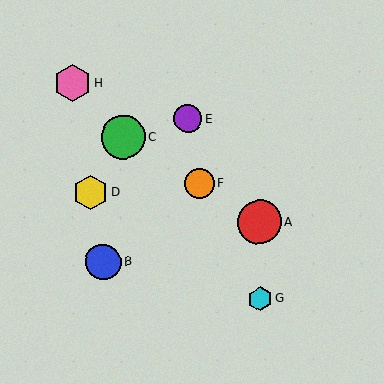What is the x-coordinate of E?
Object E is at x≈188.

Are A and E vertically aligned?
No, A is at x≈260 and E is at x≈188.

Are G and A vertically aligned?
Yes, both are at x≈260.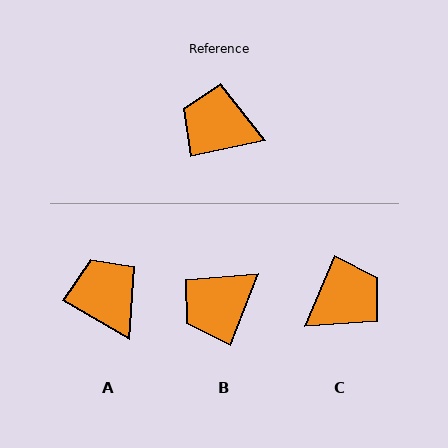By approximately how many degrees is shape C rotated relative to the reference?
Approximately 125 degrees clockwise.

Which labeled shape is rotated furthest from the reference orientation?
C, about 125 degrees away.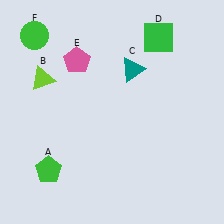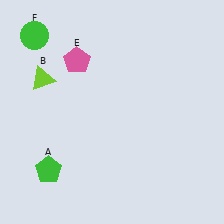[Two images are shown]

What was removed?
The teal triangle (C), the green square (D) were removed in Image 2.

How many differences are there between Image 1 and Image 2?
There are 2 differences between the two images.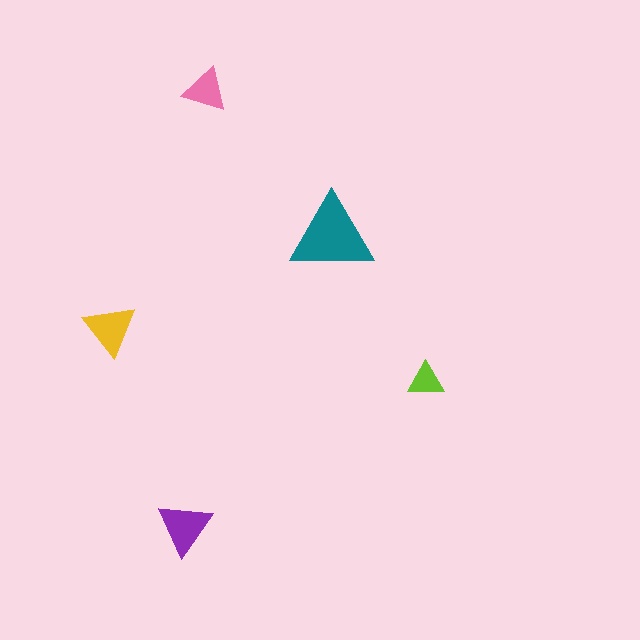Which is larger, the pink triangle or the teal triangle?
The teal one.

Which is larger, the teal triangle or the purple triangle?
The teal one.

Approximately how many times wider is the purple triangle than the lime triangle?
About 1.5 times wider.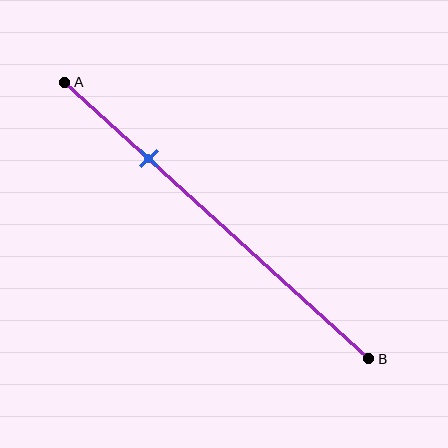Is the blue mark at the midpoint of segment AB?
No, the mark is at about 30% from A, not at the 50% midpoint.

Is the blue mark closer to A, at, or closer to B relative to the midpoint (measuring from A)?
The blue mark is closer to point A than the midpoint of segment AB.